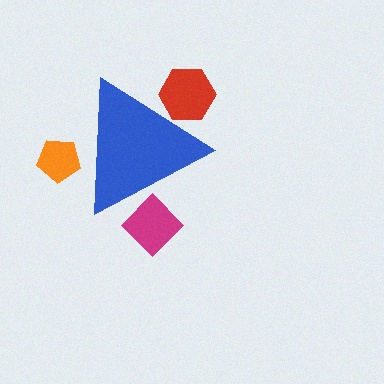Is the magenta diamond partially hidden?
Yes, the magenta diamond is partially hidden behind the blue triangle.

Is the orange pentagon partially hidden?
Yes, the orange pentagon is partially hidden behind the blue triangle.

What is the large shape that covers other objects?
A blue triangle.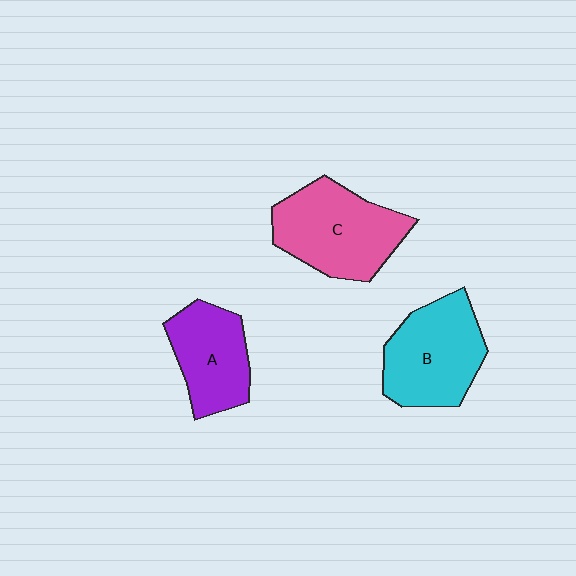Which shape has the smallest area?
Shape A (purple).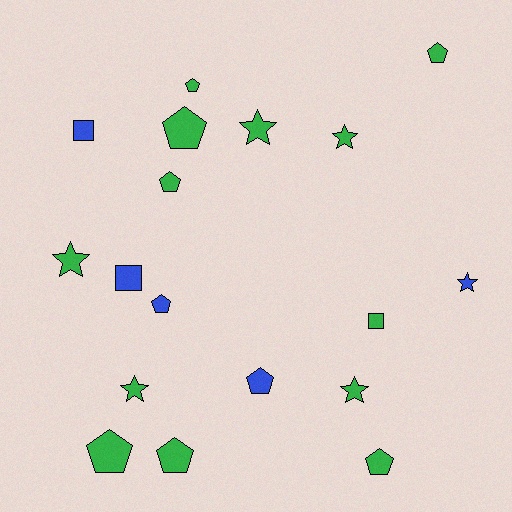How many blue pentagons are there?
There are 2 blue pentagons.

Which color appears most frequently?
Green, with 13 objects.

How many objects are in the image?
There are 18 objects.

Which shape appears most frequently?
Pentagon, with 9 objects.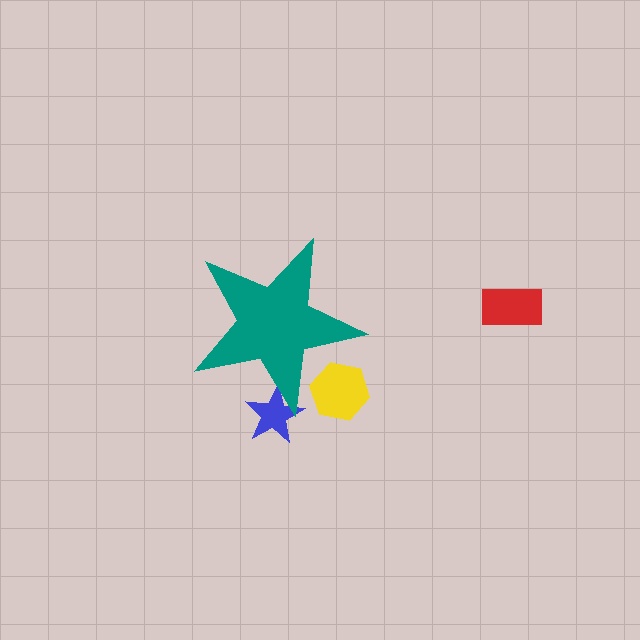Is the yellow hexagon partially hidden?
Yes, the yellow hexagon is partially hidden behind the teal star.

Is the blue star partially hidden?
Yes, the blue star is partially hidden behind the teal star.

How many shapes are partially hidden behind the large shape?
2 shapes are partially hidden.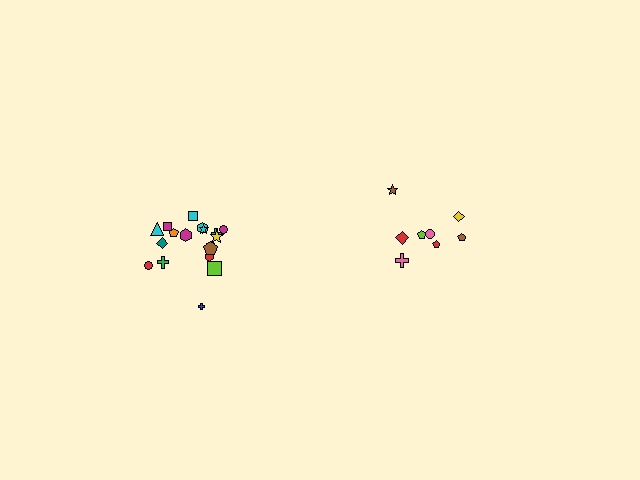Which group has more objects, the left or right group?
The left group.